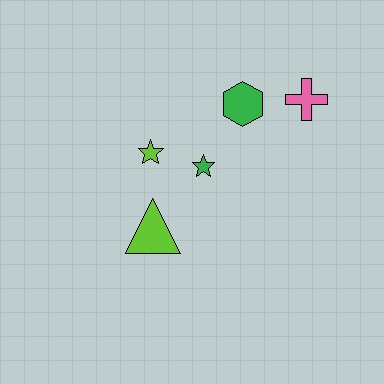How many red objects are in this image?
There are no red objects.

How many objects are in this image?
There are 5 objects.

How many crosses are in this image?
There is 1 cross.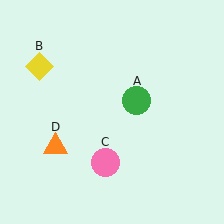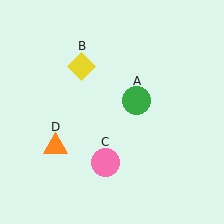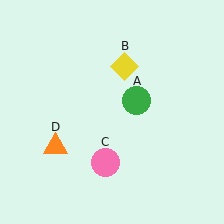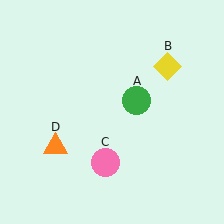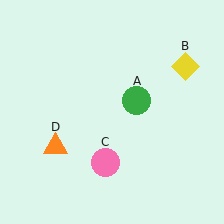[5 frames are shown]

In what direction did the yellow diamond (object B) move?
The yellow diamond (object B) moved right.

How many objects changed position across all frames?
1 object changed position: yellow diamond (object B).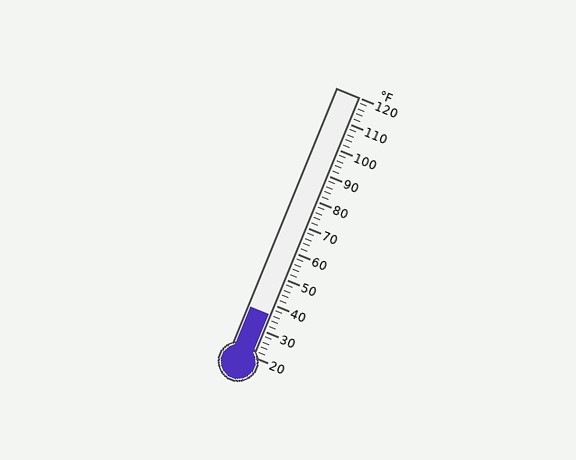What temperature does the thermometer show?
The thermometer shows approximately 36°F.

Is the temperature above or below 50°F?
The temperature is below 50°F.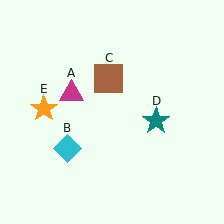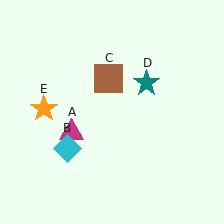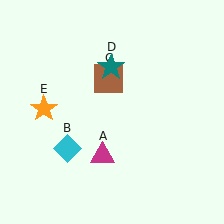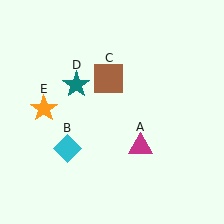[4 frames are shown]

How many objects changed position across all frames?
2 objects changed position: magenta triangle (object A), teal star (object D).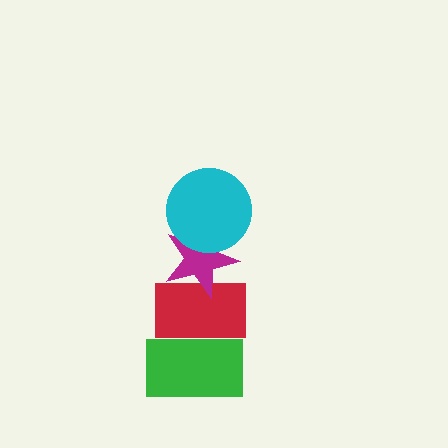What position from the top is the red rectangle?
The red rectangle is 3rd from the top.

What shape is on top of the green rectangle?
The red rectangle is on top of the green rectangle.